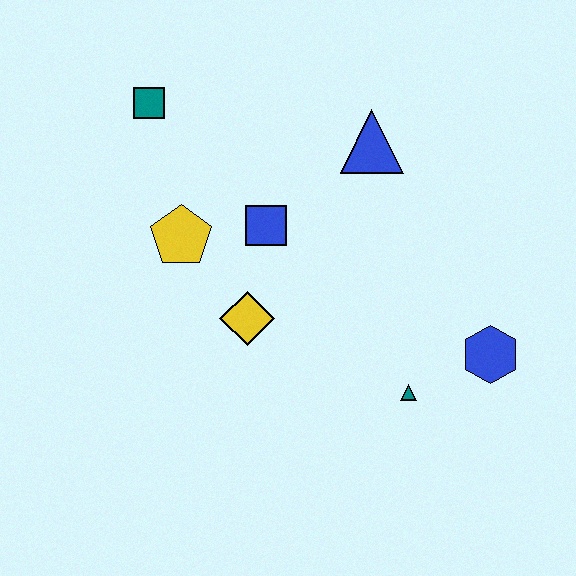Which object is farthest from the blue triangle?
The teal triangle is farthest from the blue triangle.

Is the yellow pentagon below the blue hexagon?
No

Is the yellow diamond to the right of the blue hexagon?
No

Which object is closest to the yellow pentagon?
The blue square is closest to the yellow pentagon.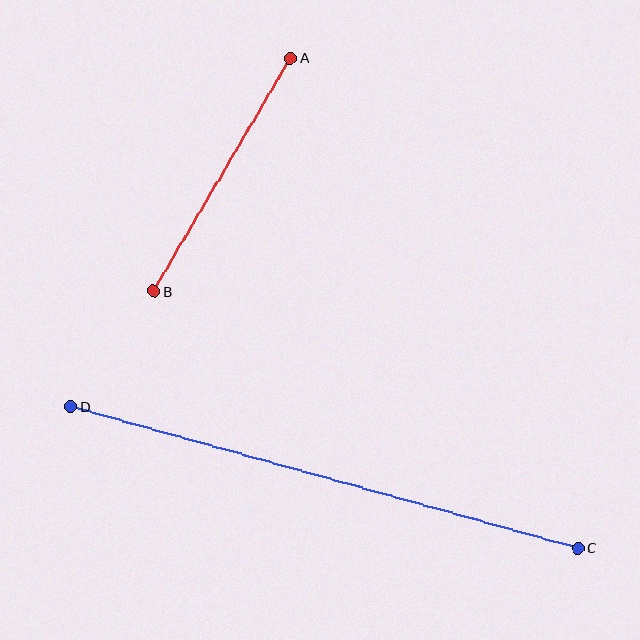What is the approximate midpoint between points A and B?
The midpoint is at approximately (222, 175) pixels.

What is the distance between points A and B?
The distance is approximately 270 pixels.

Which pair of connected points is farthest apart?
Points C and D are farthest apart.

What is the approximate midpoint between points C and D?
The midpoint is at approximately (324, 477) pixels.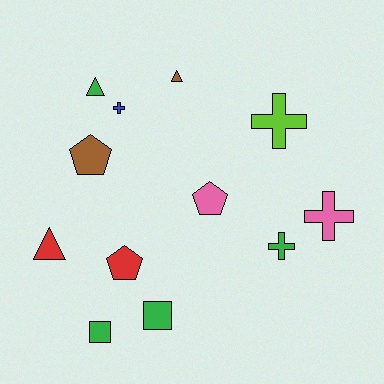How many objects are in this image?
There are 12 objects.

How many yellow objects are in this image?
There are no yellow objects.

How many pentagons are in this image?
There are 3 pentagons.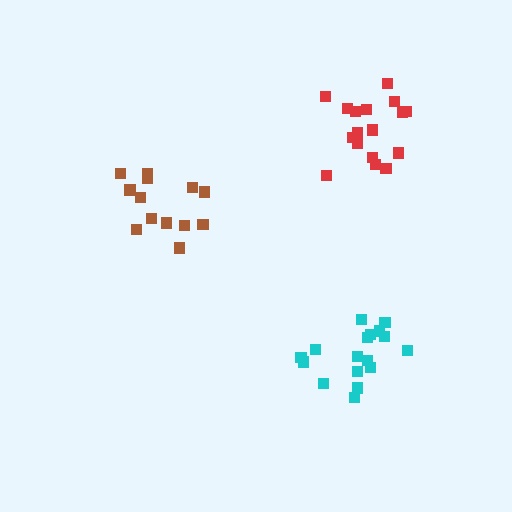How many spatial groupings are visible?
There are 3 spatial groupings.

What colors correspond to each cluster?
The clusters are colored: red, brown, cyan.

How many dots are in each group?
Group 1: 17 dots, Group 2: 13 dots, Group 3: 17 dots (47 total).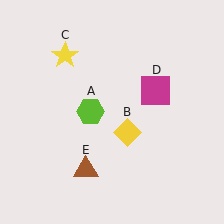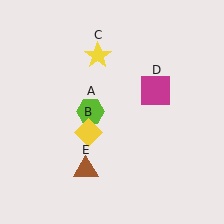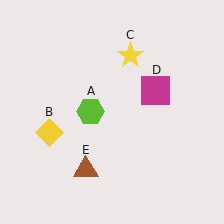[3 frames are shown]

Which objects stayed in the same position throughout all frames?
Lime hexagon (object A) and magenta square (object D) and brown triangle (object E) remained stationary.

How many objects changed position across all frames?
2 objects changed position: yellow diamond (object B), yellow star (object C).